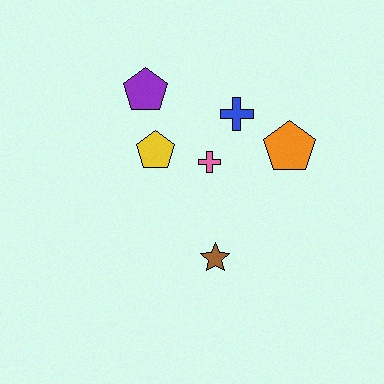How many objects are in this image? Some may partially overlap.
There are 6 objects.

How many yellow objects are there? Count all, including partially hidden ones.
There is 1 yellow object.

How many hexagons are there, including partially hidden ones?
There are no hexagons.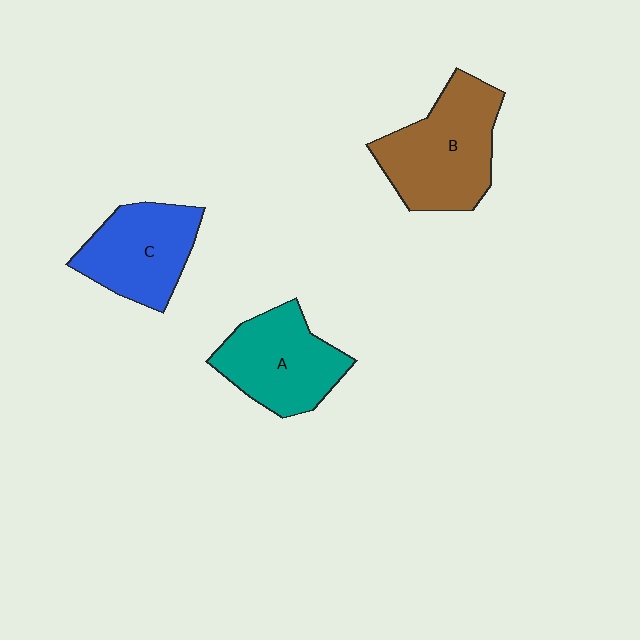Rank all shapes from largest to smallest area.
From largest to smallest: B (brown), A (teal), C (blue).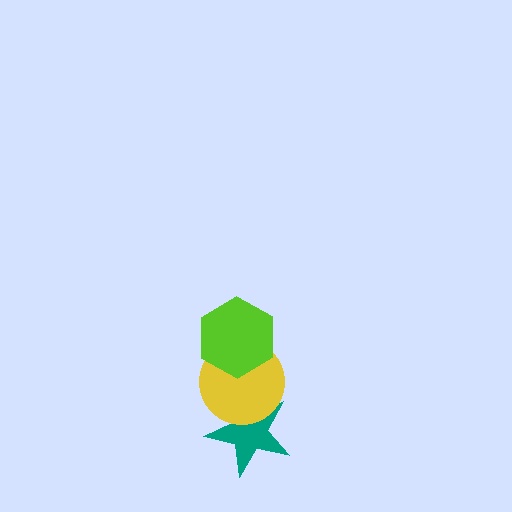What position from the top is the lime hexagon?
The lime hexagon is 1st from the top.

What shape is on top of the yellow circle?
The lime hexagon is on top of the yellow circle.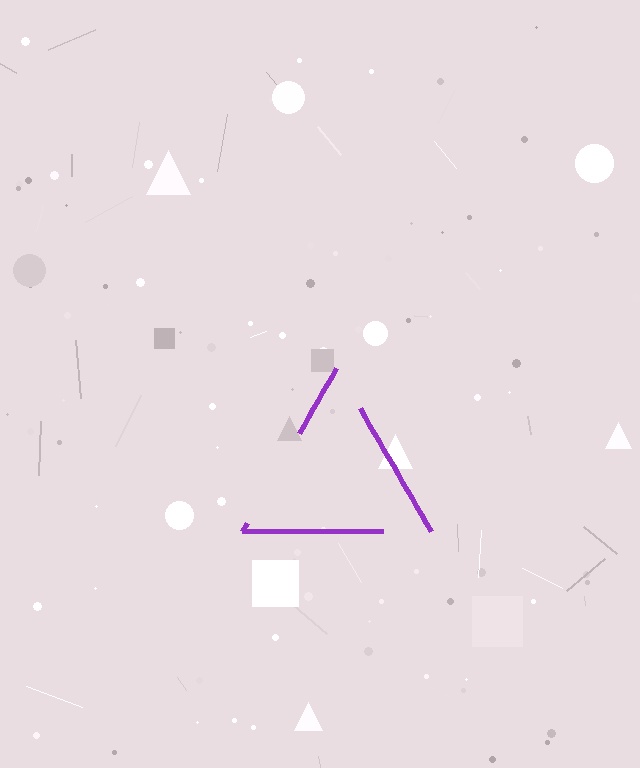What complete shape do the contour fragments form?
The contour fragments form a triangle.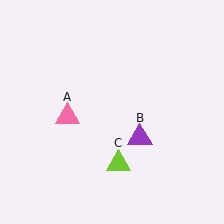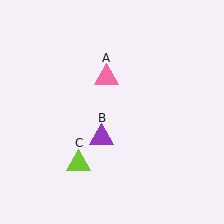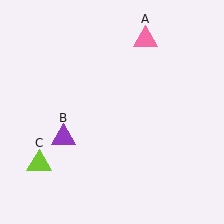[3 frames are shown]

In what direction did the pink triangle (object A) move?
The pink triangle (object A) moved up and to the right.